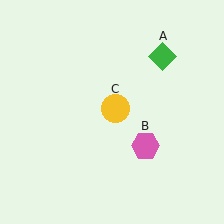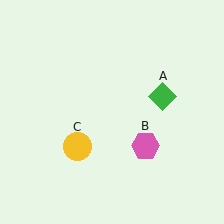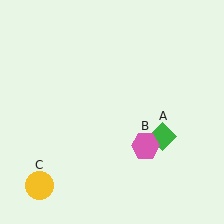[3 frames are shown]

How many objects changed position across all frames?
2 objects changed position: green diamond (object A), yellow circle (object C).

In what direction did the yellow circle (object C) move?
The yellow circle (object C) moved down and to the left.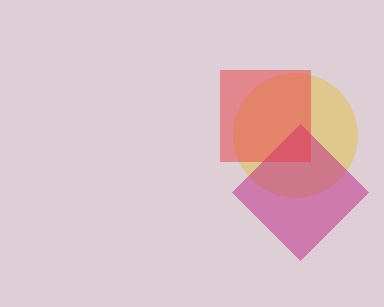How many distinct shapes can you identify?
There are 3 distinct shapes: a yellow circle, a magenta diamond, a red square.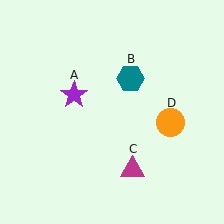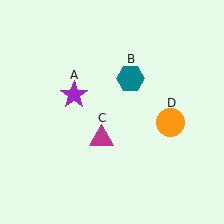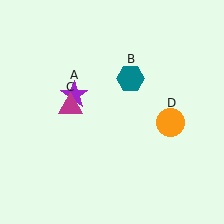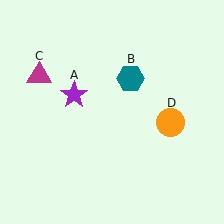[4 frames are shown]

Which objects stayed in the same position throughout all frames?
Purple star (object A) and teal hexagon (object B) and orange circle (object D) remained stationary.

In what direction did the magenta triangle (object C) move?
The magenta triangle (object C) moved up and to the left.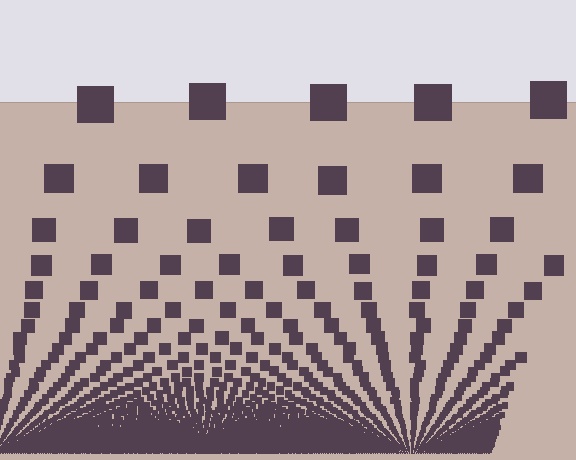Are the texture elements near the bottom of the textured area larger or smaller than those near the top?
Smaller. The gradient is inverted — elements near the bottom are smaller and denser.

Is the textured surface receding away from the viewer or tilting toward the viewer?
The surface appears to tilt toward the viewer. Texture elements get larger and sparser toward the top.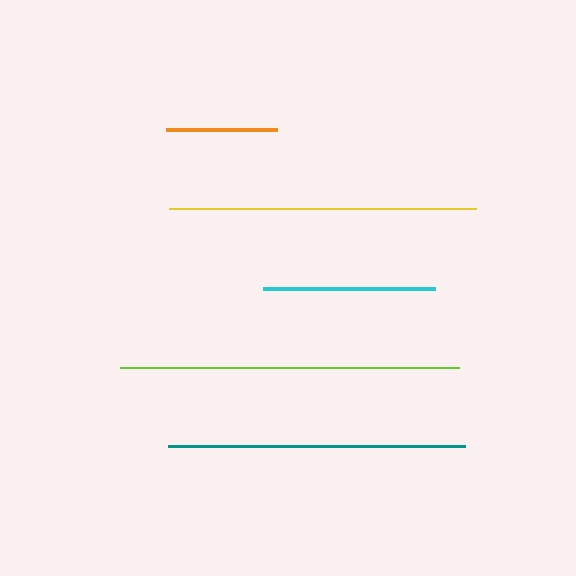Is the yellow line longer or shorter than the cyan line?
The yellow line is longer than the cyan line.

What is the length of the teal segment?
The teal segment is approximately 297 pixels long.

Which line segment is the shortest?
The orange line is the shortest at approximately 111 pixels.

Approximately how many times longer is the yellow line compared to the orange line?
The yellow line is approximately 2.8 times the length of the orange line.